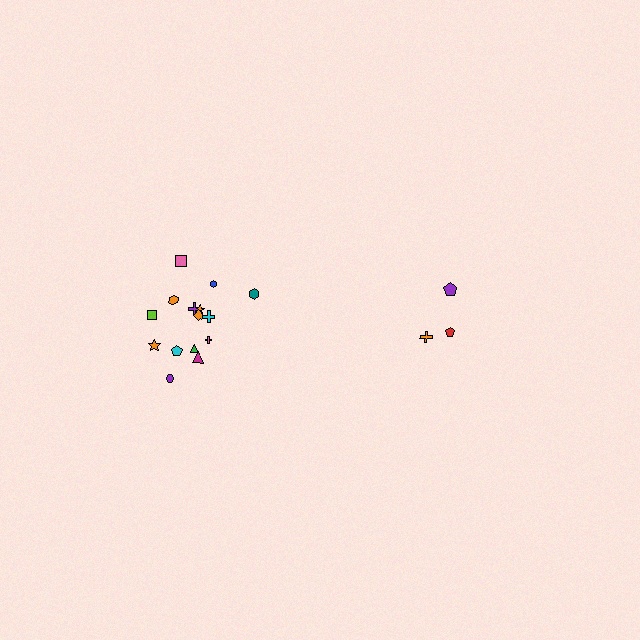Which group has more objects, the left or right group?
The left group.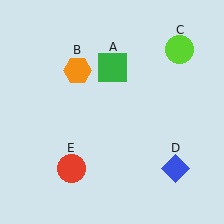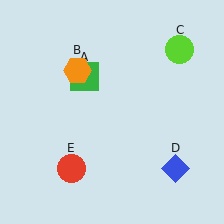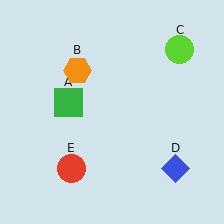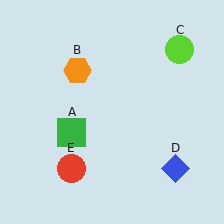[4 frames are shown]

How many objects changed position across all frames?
1 object changed position: green square (object A).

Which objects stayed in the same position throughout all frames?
Orange hexagon (object B) and lime circle (object C) and blue diamond (object D) and red circle (object E) remained stationary.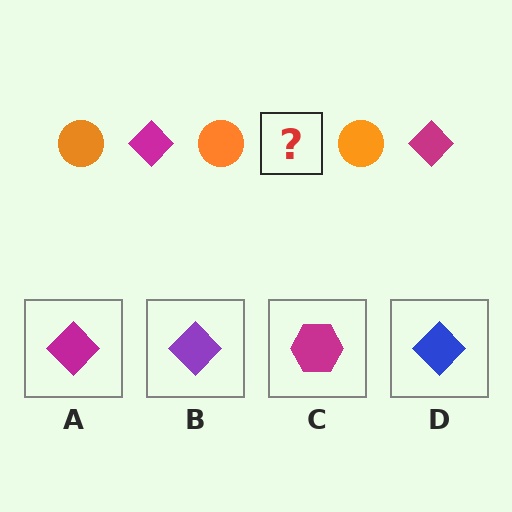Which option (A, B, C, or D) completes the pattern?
A.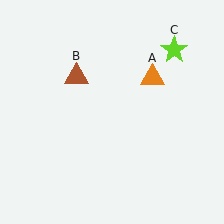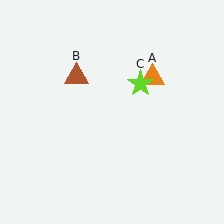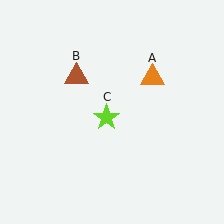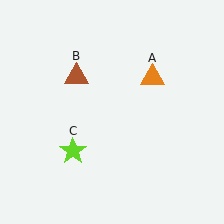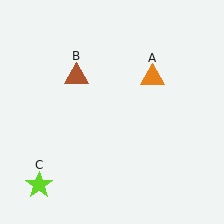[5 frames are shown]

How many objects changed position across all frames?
1 object changed position: lime star (object C).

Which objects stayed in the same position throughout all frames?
Orange triangle (object A) and brown triangle (object B) remained stationary.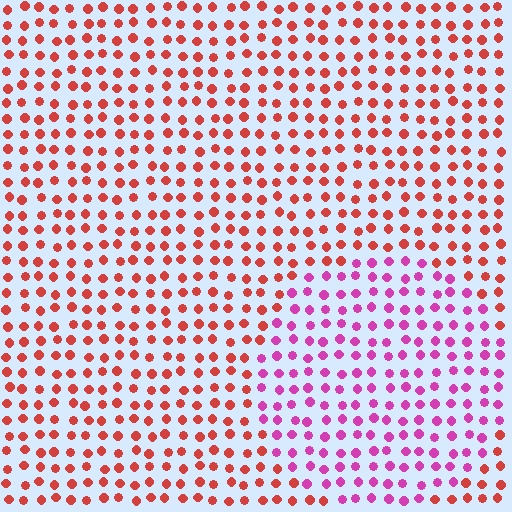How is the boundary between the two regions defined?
The boundary is defined purely by a slight shift in hue (about 48 degrees). Spacing, size, and orientation are identical on both sides.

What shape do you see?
I see a circle.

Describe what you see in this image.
The image is filled with small red elements in a uniform arrangement. A circle-shaped region is visible where the elements are tinted to a slightly different hue, forming a subtle color boundary.